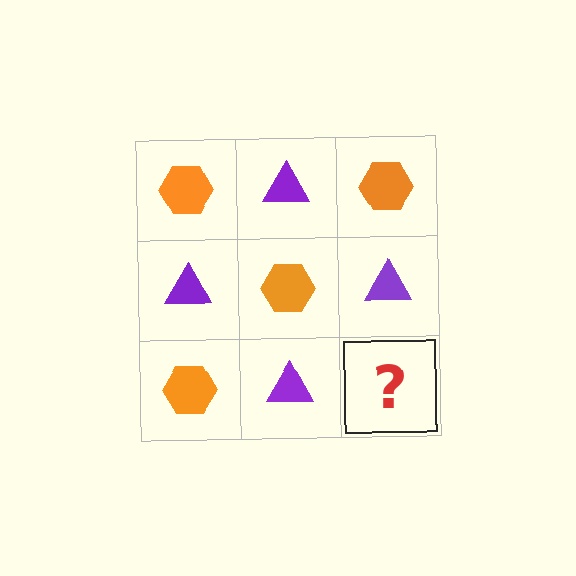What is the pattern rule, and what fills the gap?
The rule is that it alternates orange hexagon and purple triangle in a checkerboard pattern. The gap should be filled with an orange hexagon.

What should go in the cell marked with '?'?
The missing cell should contain an orange hexagon.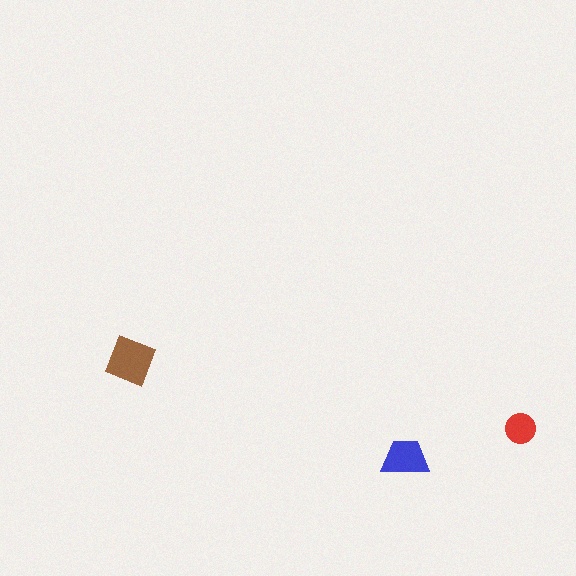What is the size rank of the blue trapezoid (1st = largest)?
2nd.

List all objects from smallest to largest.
The red circle, the blue trapezoid, the brown diamond.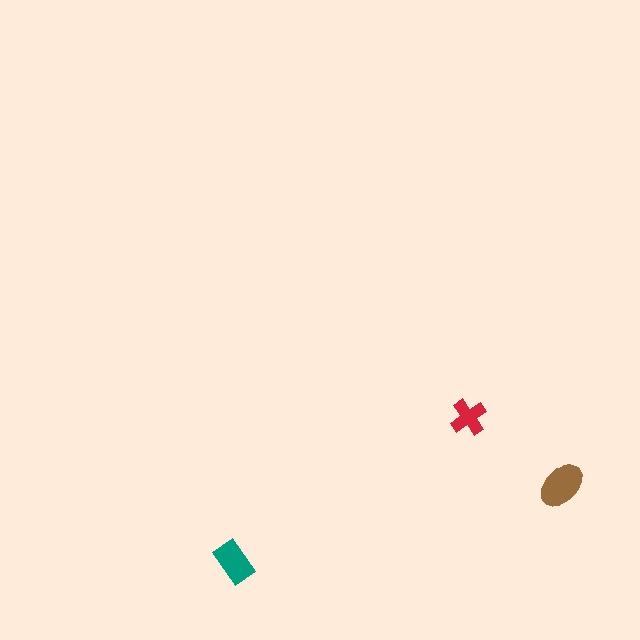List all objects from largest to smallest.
The brown ellipse, the teal rectangle, the red cross.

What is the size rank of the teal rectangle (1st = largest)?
2nd.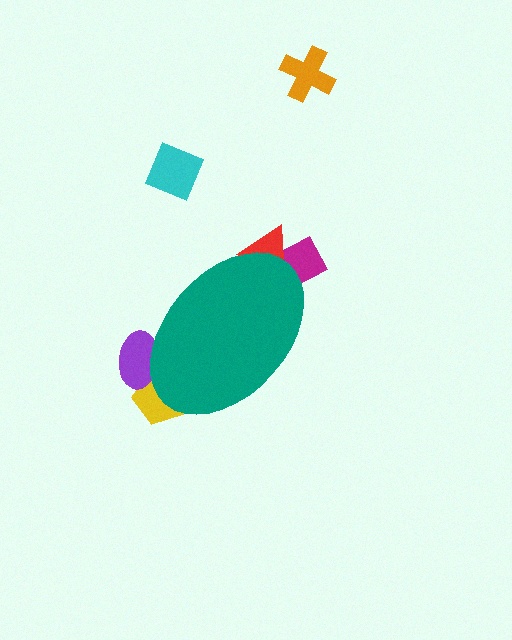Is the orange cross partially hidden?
No, the orange cross is fully visible.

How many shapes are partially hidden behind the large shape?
4 shapes are partially hidden.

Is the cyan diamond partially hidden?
No, the cyan diamond is fully visible.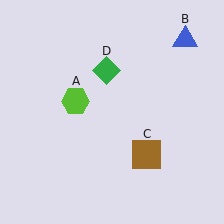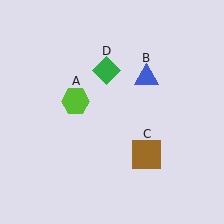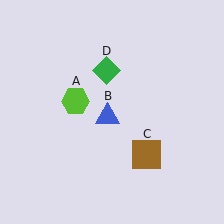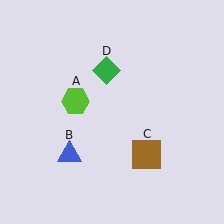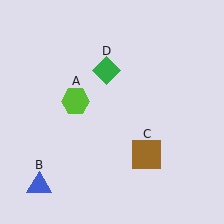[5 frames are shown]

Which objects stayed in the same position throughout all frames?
Lime hexagon (object A) and brown square (object C) and green diamond (object D) remained stationary.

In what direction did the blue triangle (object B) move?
The blue triangle (object B) moved down and to the left.